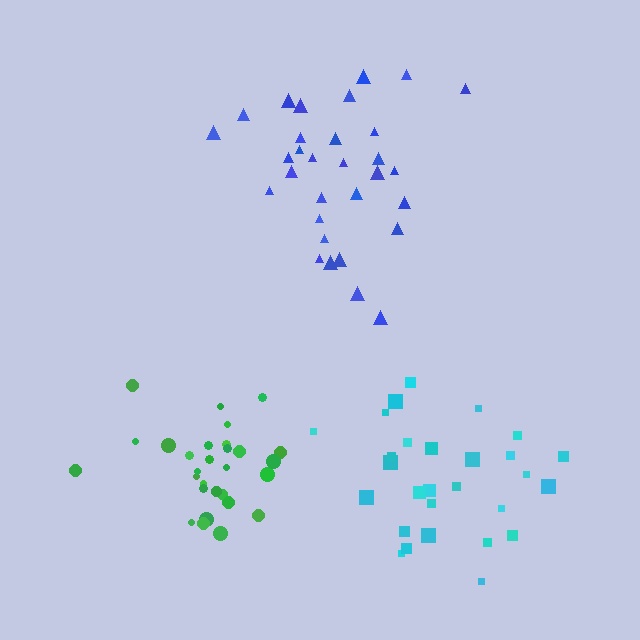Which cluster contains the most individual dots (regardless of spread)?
Blue (31).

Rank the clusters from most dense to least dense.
green, blue, cyan.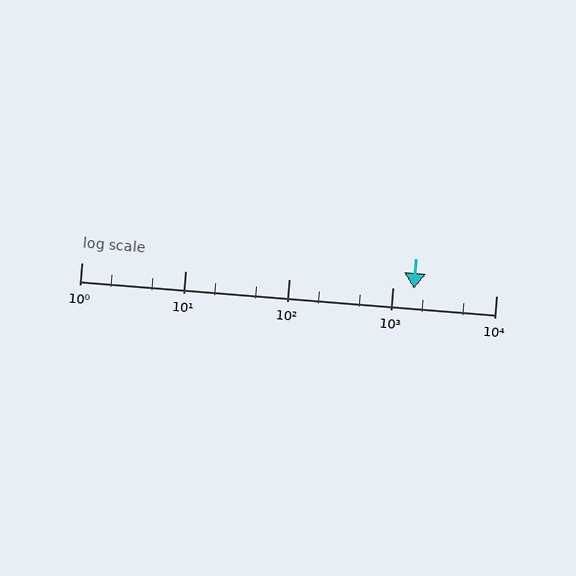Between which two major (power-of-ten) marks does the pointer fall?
The pointer is between 1000 and 10000.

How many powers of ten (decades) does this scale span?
The scale spans 4 decades, from 1 to 10000.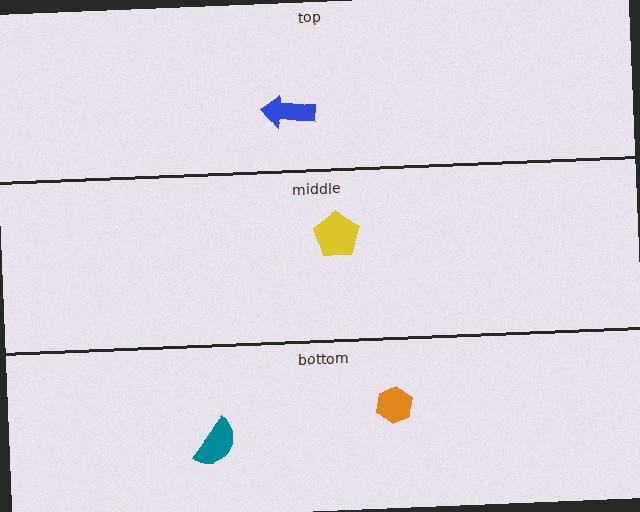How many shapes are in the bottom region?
2.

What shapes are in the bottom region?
The teal semicircle, the orange hexagon.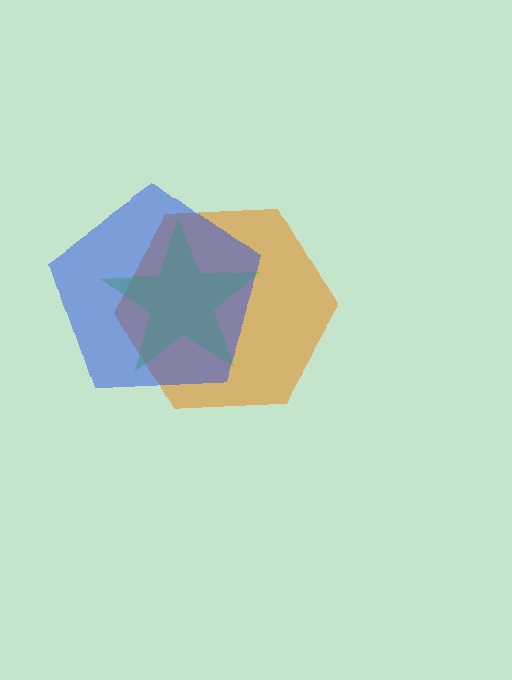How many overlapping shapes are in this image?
There are 3 overlapping shapes in the image.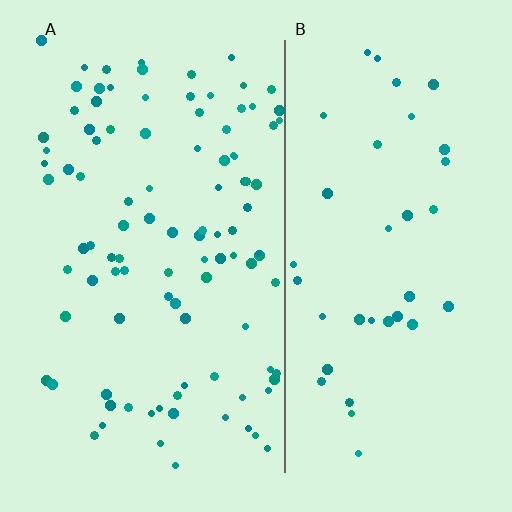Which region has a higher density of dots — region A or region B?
A (the left).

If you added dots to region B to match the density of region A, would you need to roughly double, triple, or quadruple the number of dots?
Approximately triple.